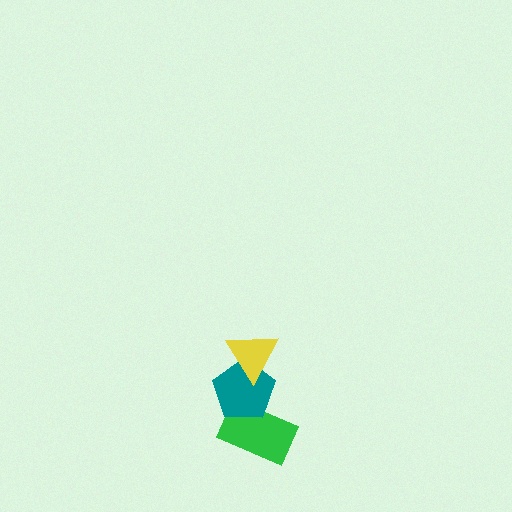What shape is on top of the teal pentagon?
The yellow triangle is on top of the teal pentagon.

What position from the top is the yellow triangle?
The yellow triangle is 1st from the top.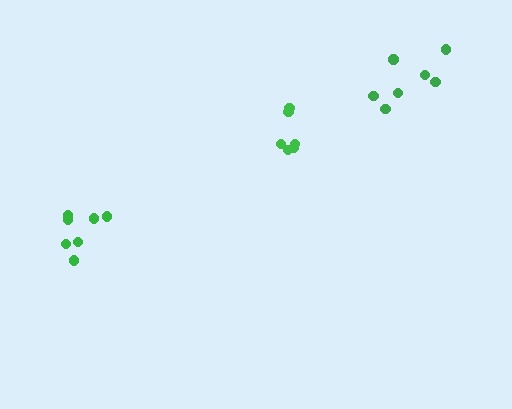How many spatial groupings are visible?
There are 3 spatial groupings.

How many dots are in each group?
Group 1: 7 dots, Group 2: 6 dots, Group 3: 7 dots (20 total).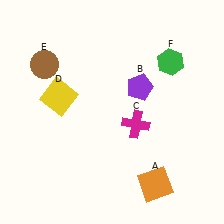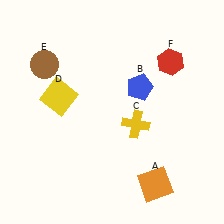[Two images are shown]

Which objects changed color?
B changed from purple to blue. C changed from magenta to yellow. F changed from green to red.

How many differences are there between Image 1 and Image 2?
There are 3 differences between the two images.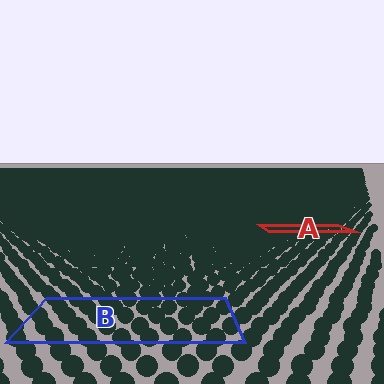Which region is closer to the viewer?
Region B is closer. The texture elements there are larger and more spread out.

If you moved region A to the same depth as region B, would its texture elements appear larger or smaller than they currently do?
They would appear larger. At a closer depth, the same texture elements are projected at a bigger on-screen size.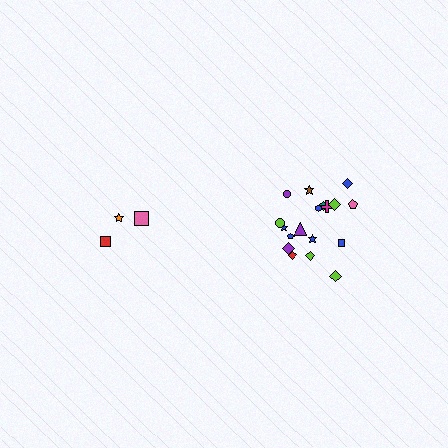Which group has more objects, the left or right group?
The right group.